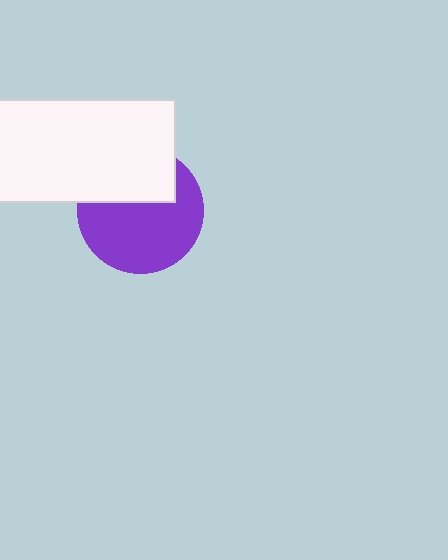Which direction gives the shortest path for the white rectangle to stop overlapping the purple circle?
Moving up gives the shortest separation.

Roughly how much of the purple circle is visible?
About half of it is visible (roughly 64%).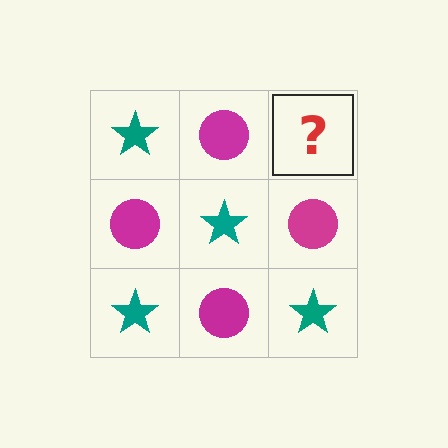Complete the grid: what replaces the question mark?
The question mark should be replaced with a teal star.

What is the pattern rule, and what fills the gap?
The rule is that it alternates teal star and magenta circle in a checkerboard pattern. The gap should be filled with a teal star.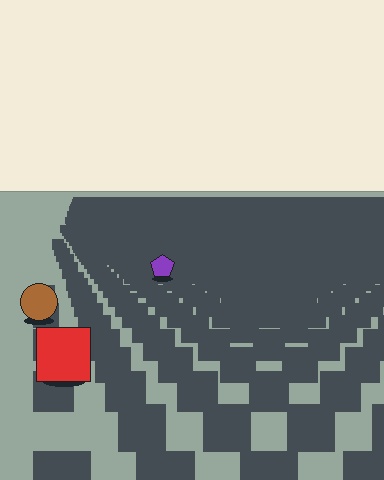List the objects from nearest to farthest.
From nearest to farthest: the red square, the brown circle, the purple pentagon.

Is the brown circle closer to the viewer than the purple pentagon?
Yes. The brown circle is closer — you can tell from the texture gradient: the ground texture is coarser near it.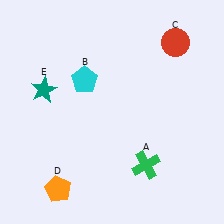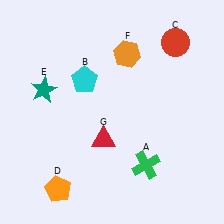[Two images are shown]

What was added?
An orange hexagon (F), a red triangle (G) were added in Image 2.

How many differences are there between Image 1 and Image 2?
There are 2 differences between the two images.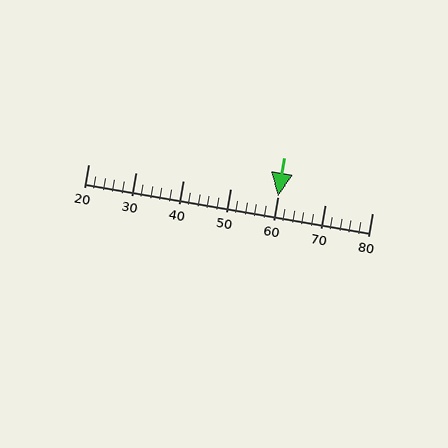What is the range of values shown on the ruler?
The ruler shows values from 20 to 80.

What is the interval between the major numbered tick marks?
The major tick marks are spaced 10 units apart.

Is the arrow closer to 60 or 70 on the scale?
The arrow is closer to 60.